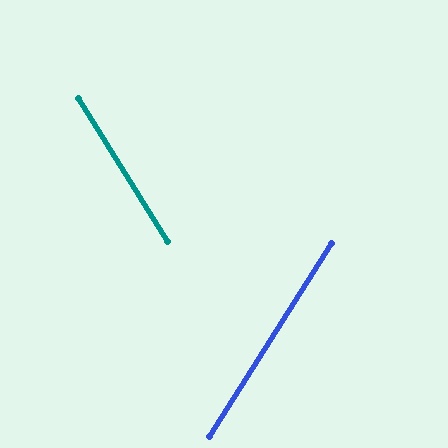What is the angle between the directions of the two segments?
Approximately 64 degrees.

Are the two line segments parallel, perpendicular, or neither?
Neither parallel nor perpendicular — they differ by about 64°.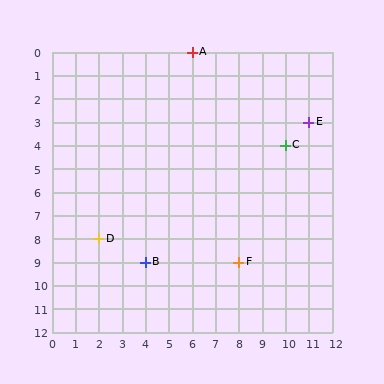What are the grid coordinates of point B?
Point B is at grid coordinates (4, 9).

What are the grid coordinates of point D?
Point D is at grid coordinates (2, 8).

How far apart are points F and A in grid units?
Points F and A are 2 columns and 9 rows apart (about 9.2 grid units diagonally).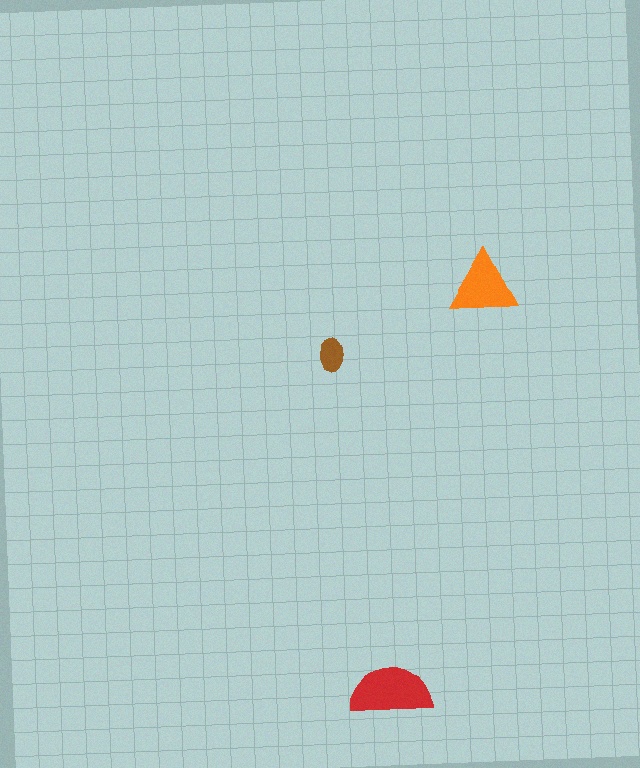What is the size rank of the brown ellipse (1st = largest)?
3rd.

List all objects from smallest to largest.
The brown ellipse, the orange triangle, the red semicircle.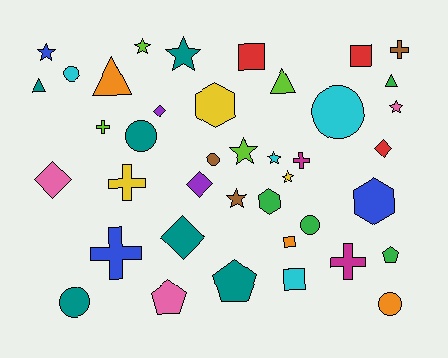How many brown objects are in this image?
There are 3 brown objects.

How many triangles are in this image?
There are 4 triangles.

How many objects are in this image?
There are 40 objects.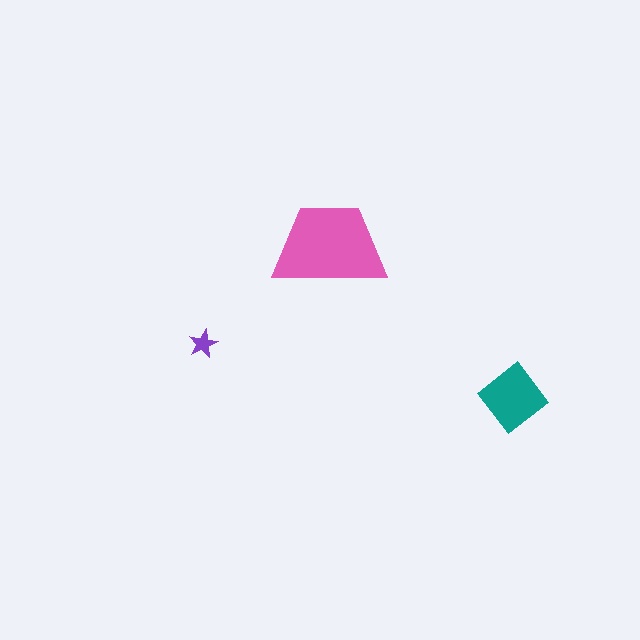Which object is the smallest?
The purple star.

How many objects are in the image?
There are 3 objects in the image.